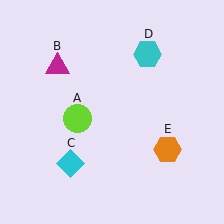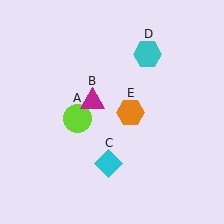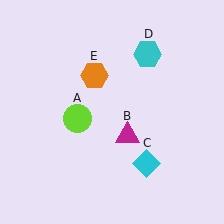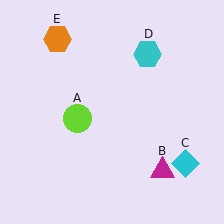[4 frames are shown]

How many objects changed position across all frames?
3 objects changed position: magenta triangle (object B), cyan diamond (object C), orange hexagon (object E).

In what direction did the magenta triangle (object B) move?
The magenta triangle (object B) moved down and to the right.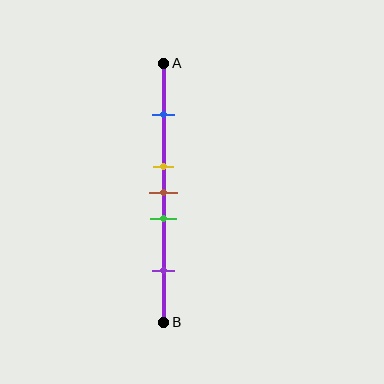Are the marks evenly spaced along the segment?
No, the marks are not evenly spaced.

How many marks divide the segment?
There are 5 marks dividing the segment.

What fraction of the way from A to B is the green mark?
The green mark is approximately 60% (0.6) of the way from A to B.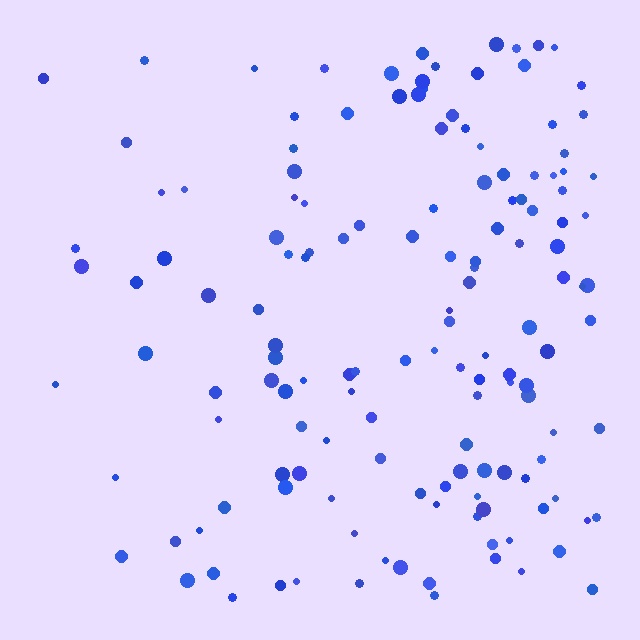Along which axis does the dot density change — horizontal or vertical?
Horizontal.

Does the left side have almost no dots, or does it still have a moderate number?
Still a moderate number, just noticeably fewer than the right.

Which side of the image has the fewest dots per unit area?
The left.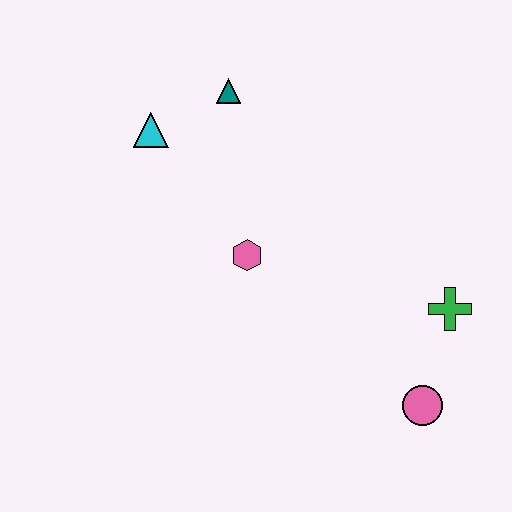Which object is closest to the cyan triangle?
The teal triangle is closest to the cyan triangle.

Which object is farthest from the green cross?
The cyan triangle is farthest from the green cross.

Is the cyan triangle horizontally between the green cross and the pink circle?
No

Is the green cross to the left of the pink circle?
No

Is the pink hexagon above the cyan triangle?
No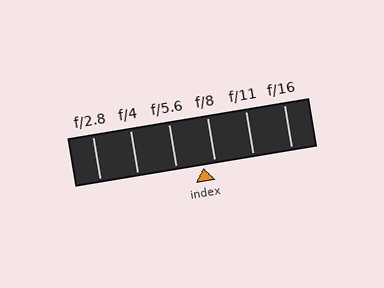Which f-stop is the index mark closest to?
The index mark is closest to f/8.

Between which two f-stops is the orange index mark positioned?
The index mark is between f/5.6 and f/8.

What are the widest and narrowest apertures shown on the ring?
The widest aperture shown is f/2.8 and the narrowest is f/16.